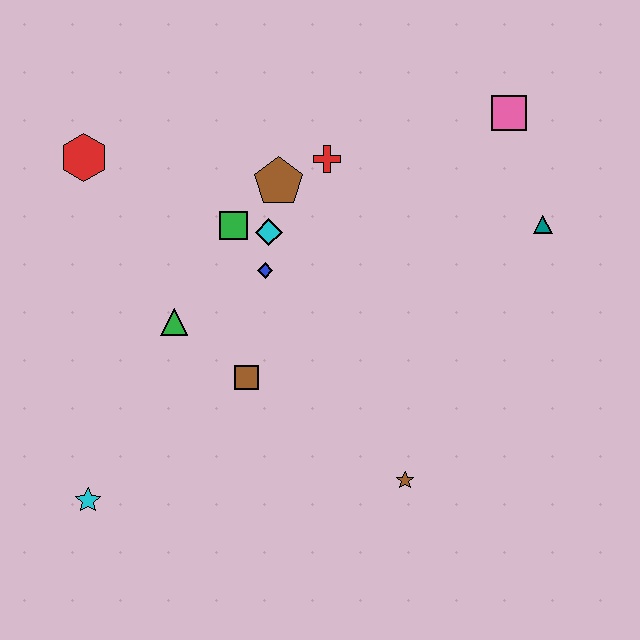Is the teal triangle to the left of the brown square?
No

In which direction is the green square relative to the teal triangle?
The green square is to the left of the teal triangle.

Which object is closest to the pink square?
The teal triangle is closest to the pink square.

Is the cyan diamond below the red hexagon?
Yes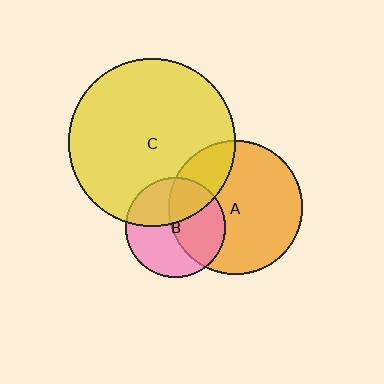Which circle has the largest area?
Circle C (yellow).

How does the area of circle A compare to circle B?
Approximately 1.8 times.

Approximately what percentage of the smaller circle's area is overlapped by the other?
Approximately 40%.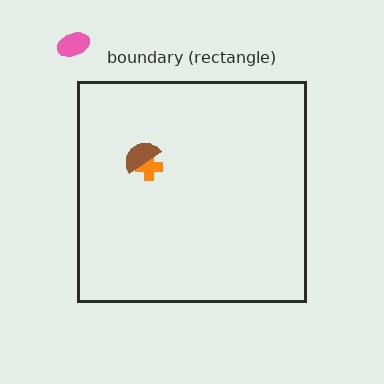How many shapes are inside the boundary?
2 inside, 1 outside.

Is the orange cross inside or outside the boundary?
Inside.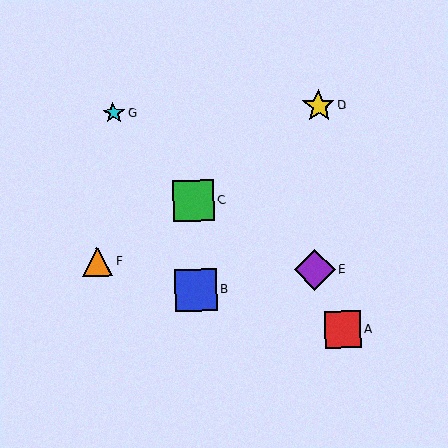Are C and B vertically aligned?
Yes, both are at x≈194.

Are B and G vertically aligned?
No, B is at x≈196 and G is at x≈114.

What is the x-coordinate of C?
Object C is at x≈194.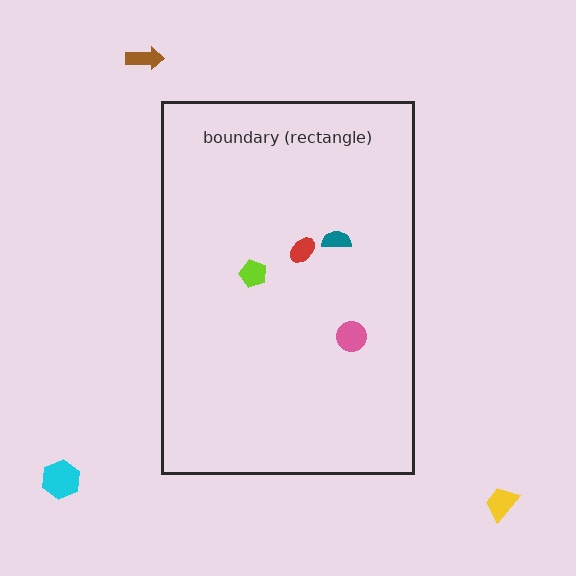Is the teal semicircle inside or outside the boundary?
Inside.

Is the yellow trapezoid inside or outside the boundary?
Outside.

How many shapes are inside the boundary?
4 inside, 3 outside.